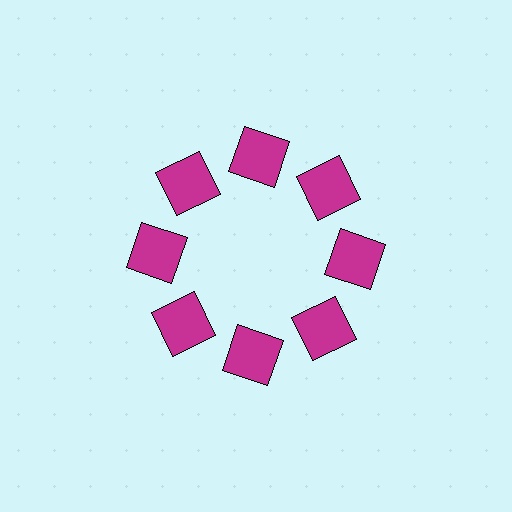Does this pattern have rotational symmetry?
Yes, this pattern has 8-fold rotational symmetry. It looks the same after rotating 45 degrees around the center.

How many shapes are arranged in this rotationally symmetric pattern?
There are 8 shapes, arranged in 8 groups of 1.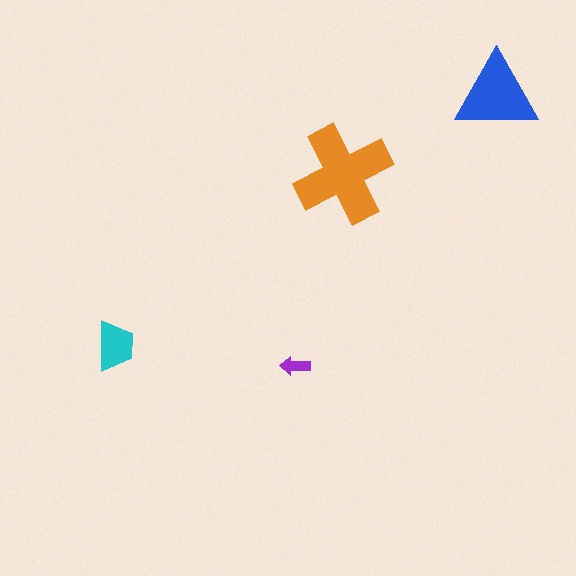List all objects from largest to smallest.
The orange cross, the blue triangle, the cyan trapezoid, the purple arrow.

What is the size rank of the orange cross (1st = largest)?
1st.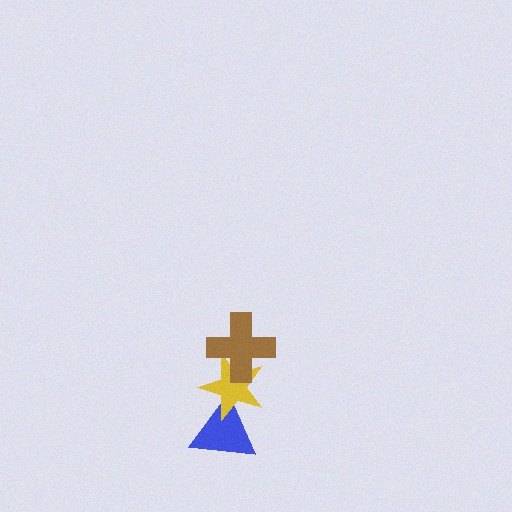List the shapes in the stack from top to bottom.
From top to bottom: the brown cross, the yellow star, the blue triangle.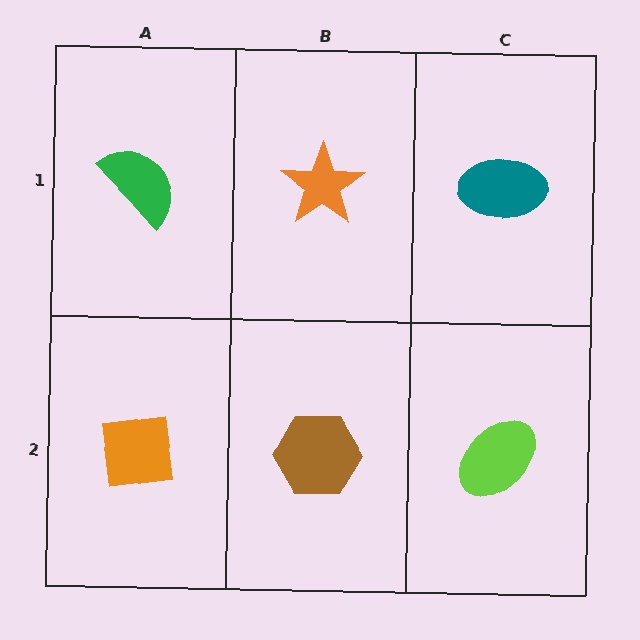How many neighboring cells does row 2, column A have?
2.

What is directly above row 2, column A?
A green semicircle.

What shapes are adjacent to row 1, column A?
An orange square (row 2, column A), an orange star (row 1, column B).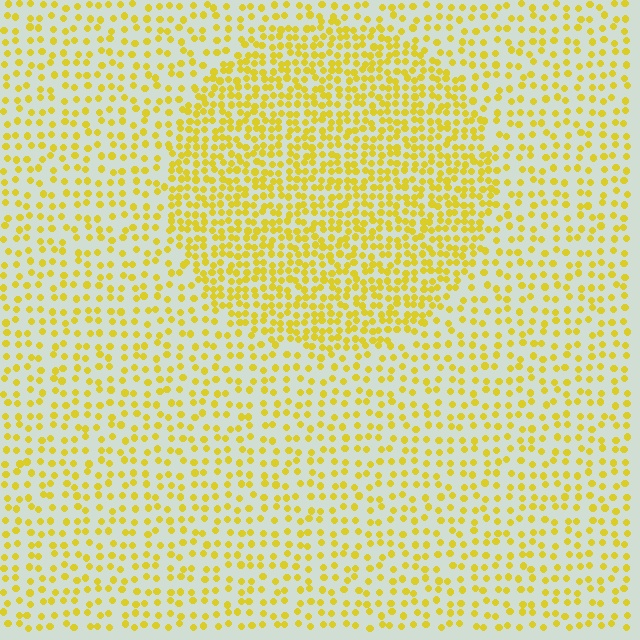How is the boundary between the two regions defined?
The boundary is defined by a change in element density (approximately 2.0x ratio). All elements are the same color, size, and shape.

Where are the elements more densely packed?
The elements are more densely packed inside the circle boundary.